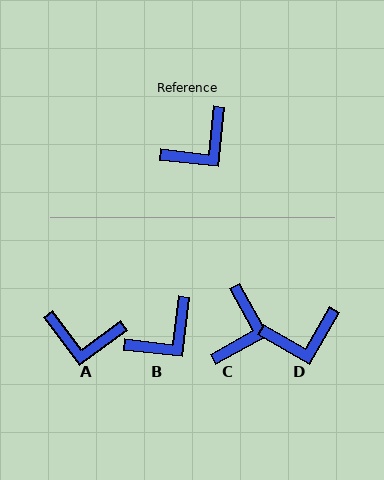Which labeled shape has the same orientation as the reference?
B.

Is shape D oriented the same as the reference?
No, it is off by about 24 degrees.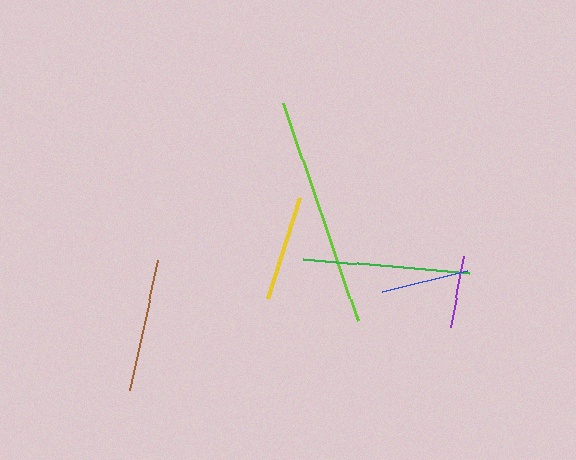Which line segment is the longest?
The lime line is the longest at approximately 230 pixels.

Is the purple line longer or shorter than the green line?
The green line is longer than the purple line.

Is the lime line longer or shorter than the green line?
The lime line is longer than the green line.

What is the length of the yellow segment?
The yellow segment is approximately 106 pixels long.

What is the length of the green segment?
The green segment is approximately 166 pixels long.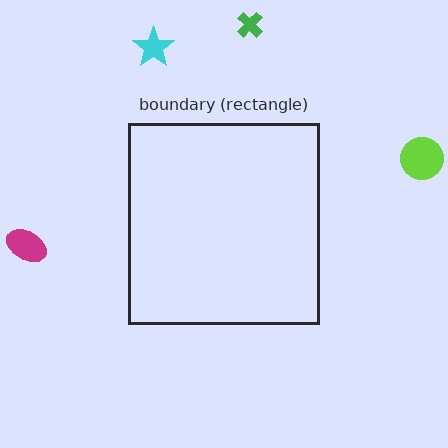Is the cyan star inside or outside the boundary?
Outside.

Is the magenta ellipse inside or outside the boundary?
Outside.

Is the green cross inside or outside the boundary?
Outside.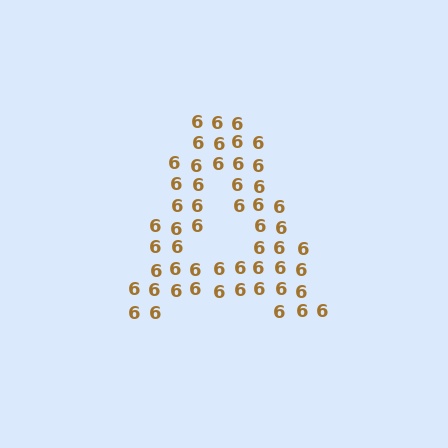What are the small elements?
The small elements are digit 6's.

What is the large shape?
The large shape is the letter A.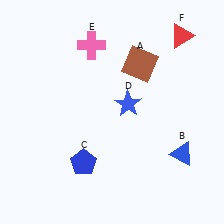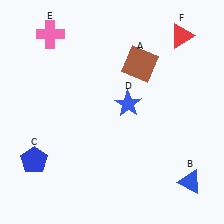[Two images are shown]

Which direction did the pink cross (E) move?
The pink cross (E) moved left.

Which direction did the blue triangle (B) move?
The blue triangle (B) moved down.